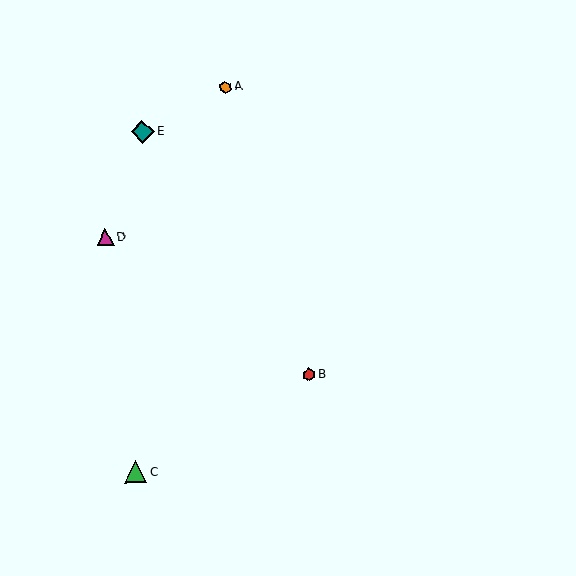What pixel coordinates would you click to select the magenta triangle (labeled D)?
Click at (105, 237) to select the magenta triangle D.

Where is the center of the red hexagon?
The center of the red hexagon is at (309, 375).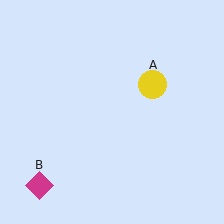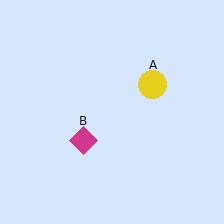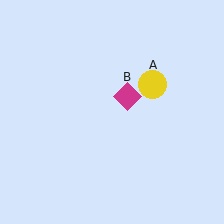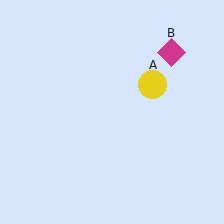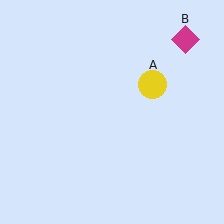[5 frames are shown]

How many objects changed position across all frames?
1 object changed position: magenta diamond (object B).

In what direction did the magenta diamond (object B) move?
The magenta diamond (object B) moved up and to the right.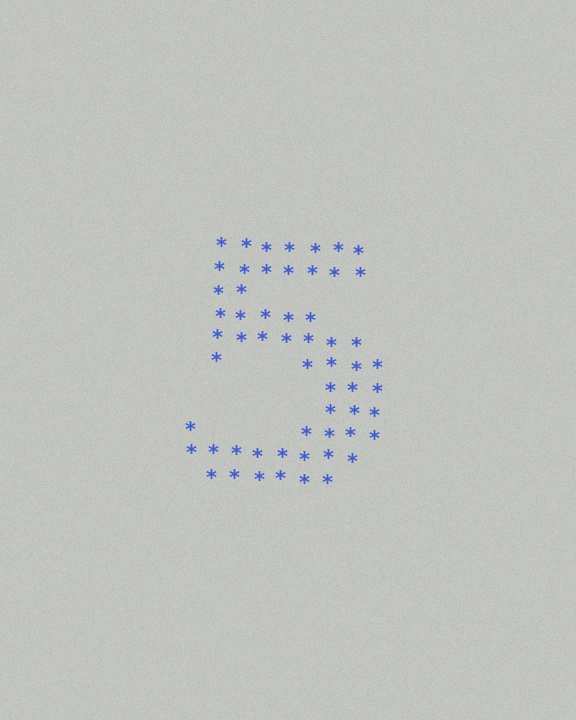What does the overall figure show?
The overall figure shows the digit 5.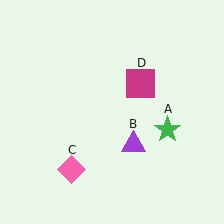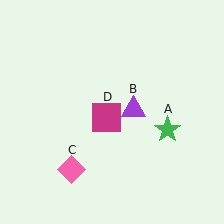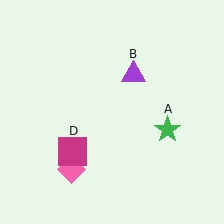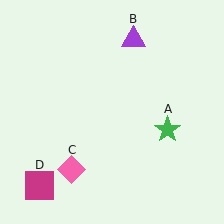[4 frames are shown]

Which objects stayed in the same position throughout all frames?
Green star (object A) and pink diamond (object C) remained stationary.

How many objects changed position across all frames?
2 objects changed position: purple triangle (object B), magenta square (object D).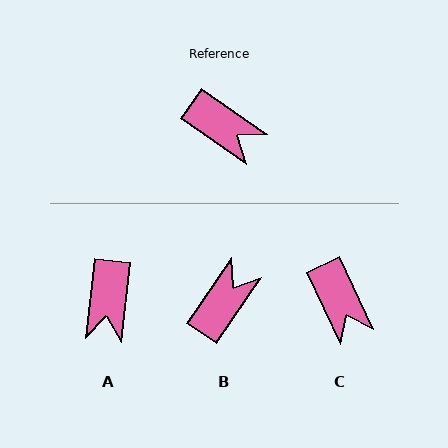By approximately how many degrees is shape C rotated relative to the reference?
Approximately 30 degrees clockwise.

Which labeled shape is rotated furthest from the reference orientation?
B, about 91 degrees away.